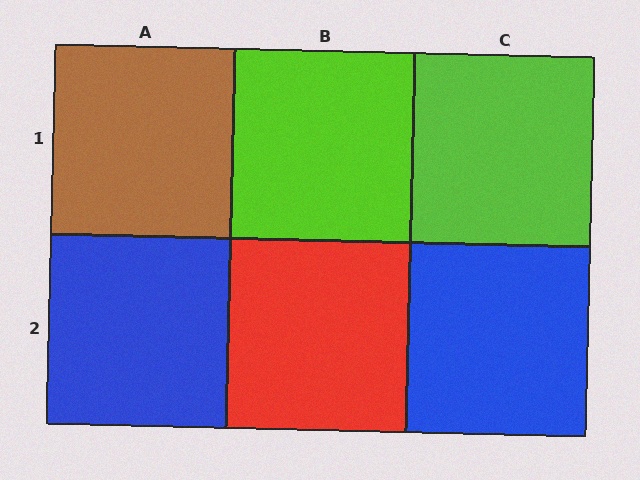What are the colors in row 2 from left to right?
Blue, red, blue.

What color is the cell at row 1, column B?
Lime.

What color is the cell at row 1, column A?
Brown.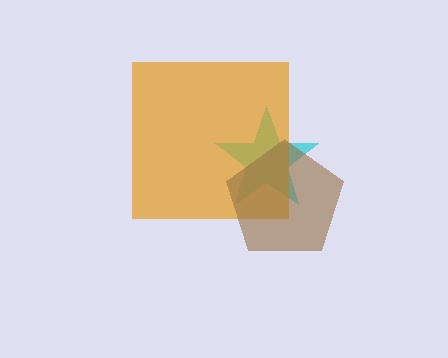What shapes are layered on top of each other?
The layered shapes are: a cyan star, an orange square, a brown pentagon.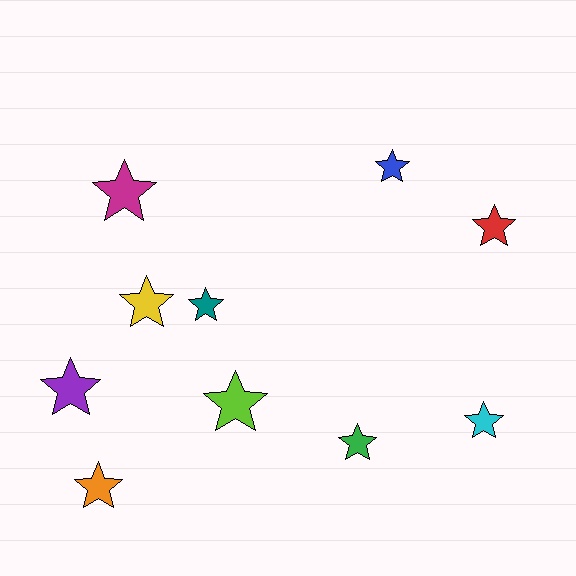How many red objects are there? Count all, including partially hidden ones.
There is 1 red object.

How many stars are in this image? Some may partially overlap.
There are 10 stars.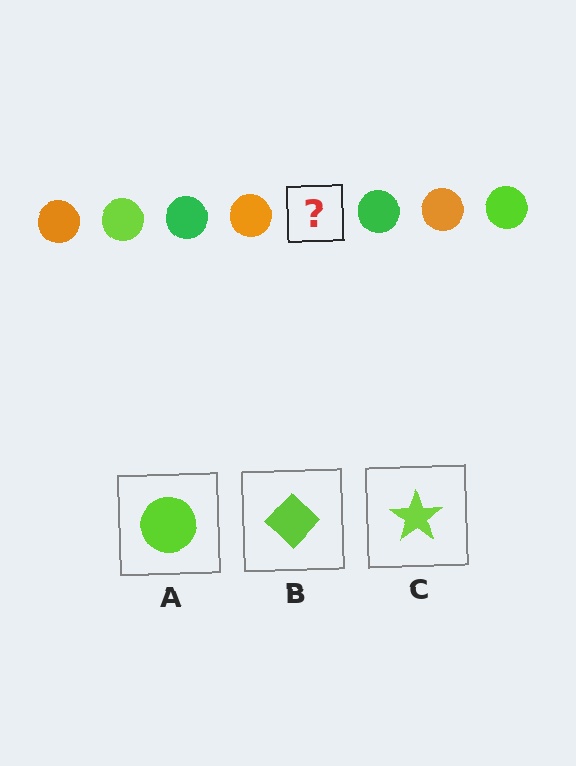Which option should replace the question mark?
Option A.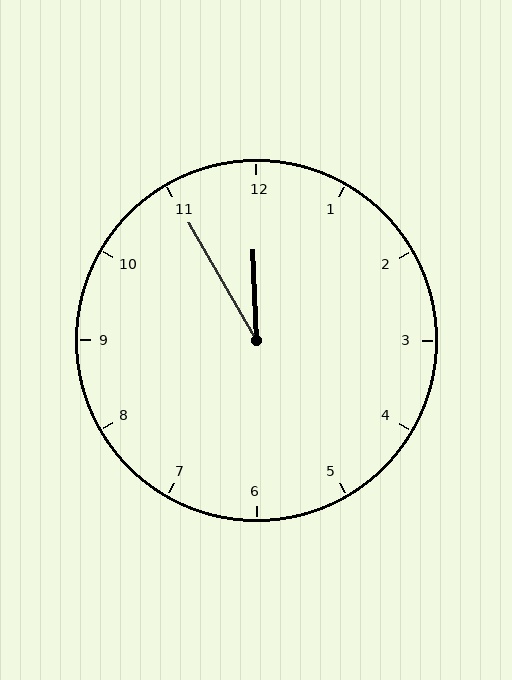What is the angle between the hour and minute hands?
Approximately 28 degrees.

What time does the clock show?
11:55.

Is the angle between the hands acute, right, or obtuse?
It is acute.